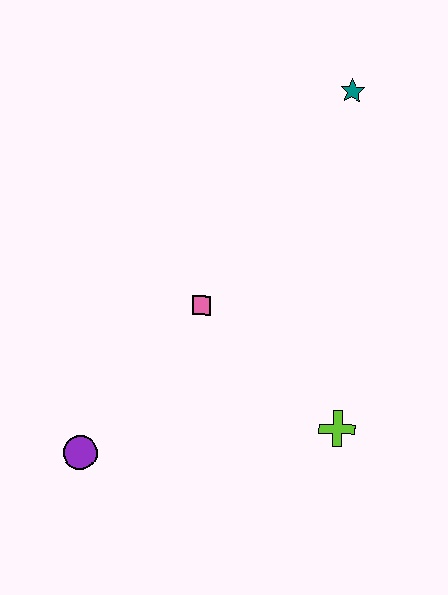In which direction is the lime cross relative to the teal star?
The lime cross is below the teal star.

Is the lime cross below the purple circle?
No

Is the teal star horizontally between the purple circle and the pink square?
No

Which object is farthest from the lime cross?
The teal star is farthest from the lime cross.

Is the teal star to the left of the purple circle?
No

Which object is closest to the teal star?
The pink square is closest to the teal star.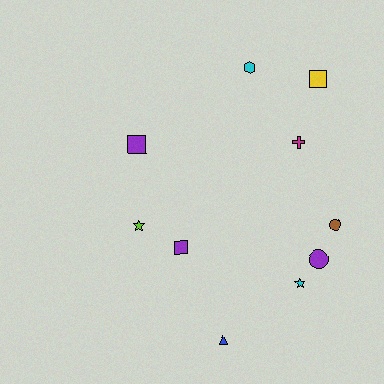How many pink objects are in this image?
There are no pink objects.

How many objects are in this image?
There are 10 objects.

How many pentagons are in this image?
There are no pentagons.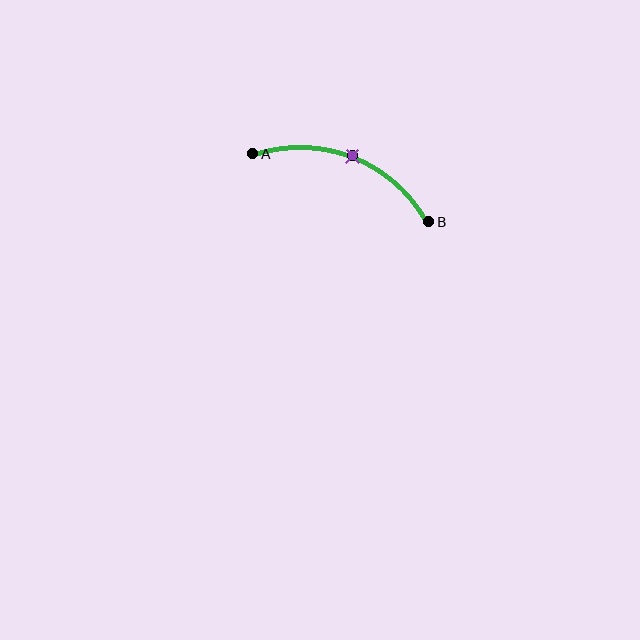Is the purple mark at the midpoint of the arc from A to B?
Yes. The purple mark lies on the arc at equal arc-length from both A and B — it is the arc midpoint.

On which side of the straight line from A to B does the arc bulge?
The arc bulges above the straight line connecting A and B.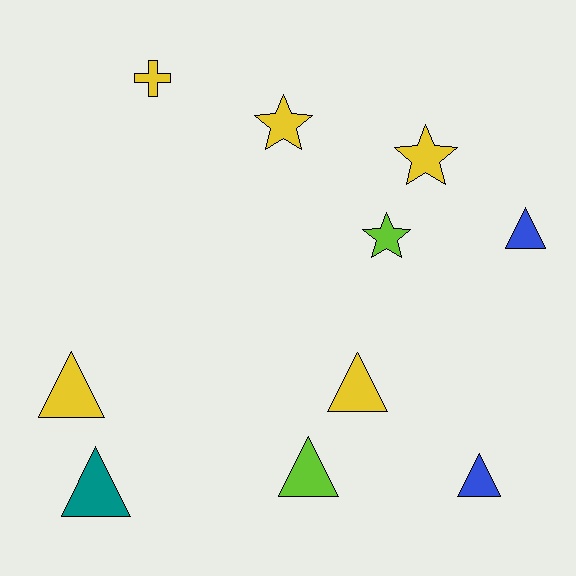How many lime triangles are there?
There is 1 lime triangle.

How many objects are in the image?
There are 10 objects.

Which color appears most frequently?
Yellow, with 5 objects.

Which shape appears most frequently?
Triangle, with 6 objects.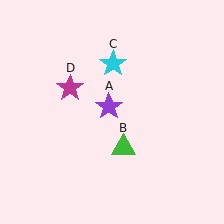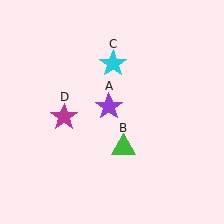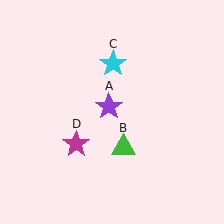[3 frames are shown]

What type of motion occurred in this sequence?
The magenta star (object D) rotated counterclockwise around the center of the scene.